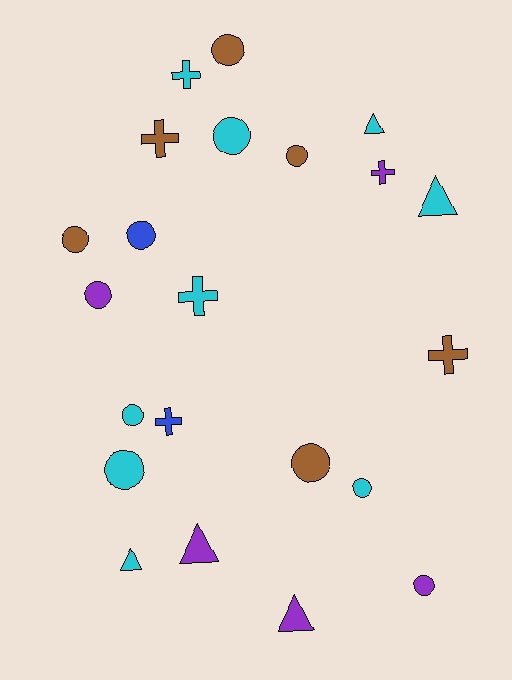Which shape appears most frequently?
Circle, with 11 objects.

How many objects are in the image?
There are 22 objects.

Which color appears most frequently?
Cyan, with 9 objects.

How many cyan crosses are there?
There are 2 cyan crosses.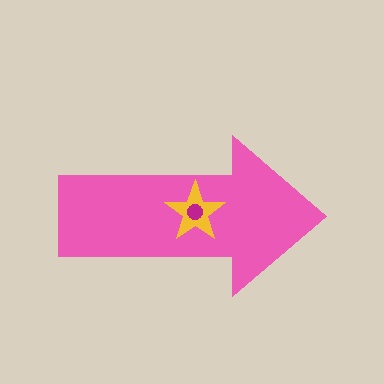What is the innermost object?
The magenta circle.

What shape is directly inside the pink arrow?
The yellow star.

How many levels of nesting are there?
3.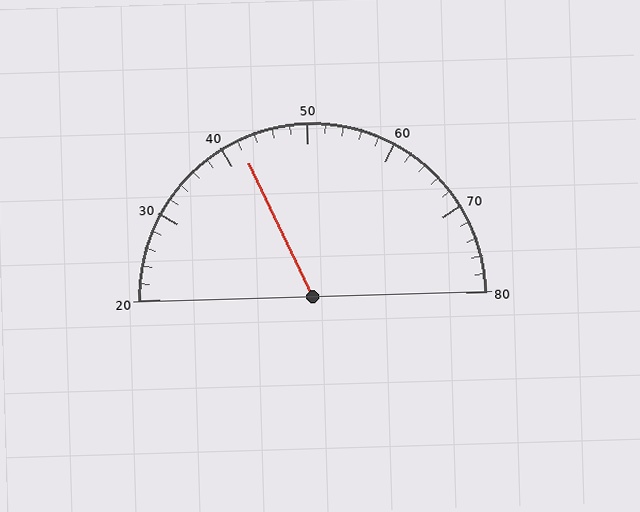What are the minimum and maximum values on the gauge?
The gauge ranges from 20 to 80.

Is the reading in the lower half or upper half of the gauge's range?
The reading is in the lower half of the range (20 to 80).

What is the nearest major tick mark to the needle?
The nearest major tick mark is 40.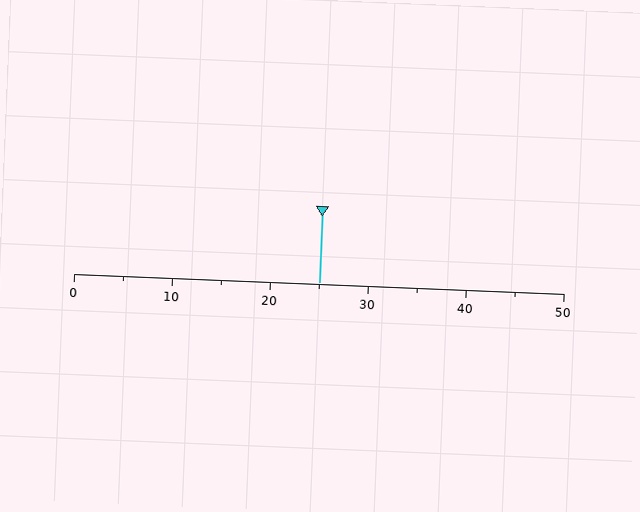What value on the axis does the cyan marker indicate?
The marker indicates approximately 25.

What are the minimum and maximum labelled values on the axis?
The axis runs from 0 to 50.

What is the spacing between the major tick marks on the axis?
The major ticks are spaced 10 apart.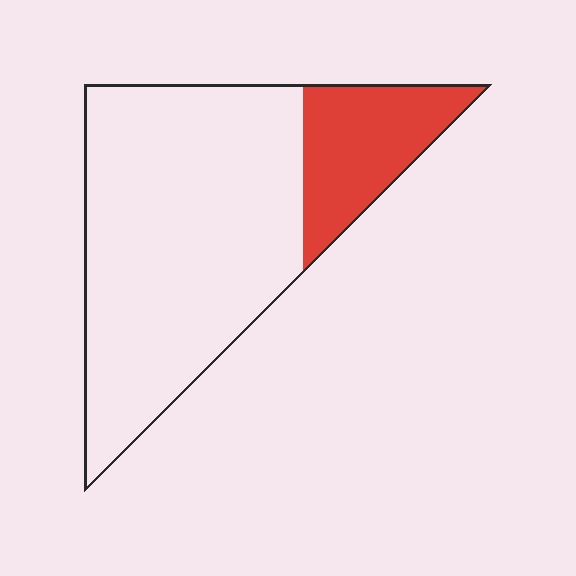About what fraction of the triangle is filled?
About one fifth (1/5).